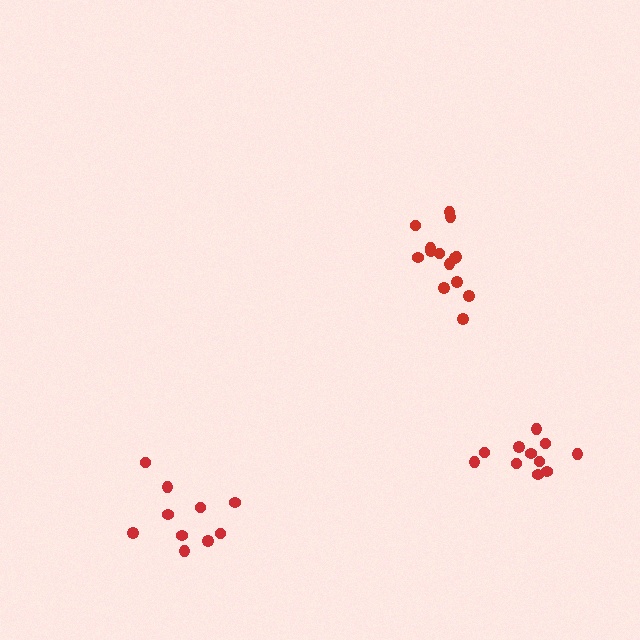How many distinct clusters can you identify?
There are 3 distinct clusters.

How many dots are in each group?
Group 1: 10 dots, Group 2: 14 dots, Group 3: 11 dots (35 total).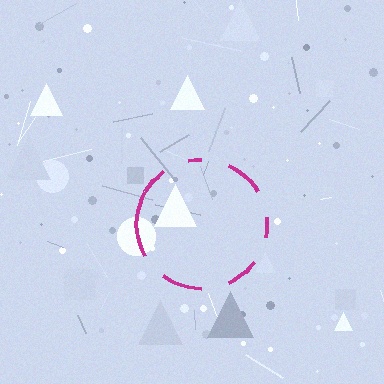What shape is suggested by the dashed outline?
The dashed outline suggests a circle.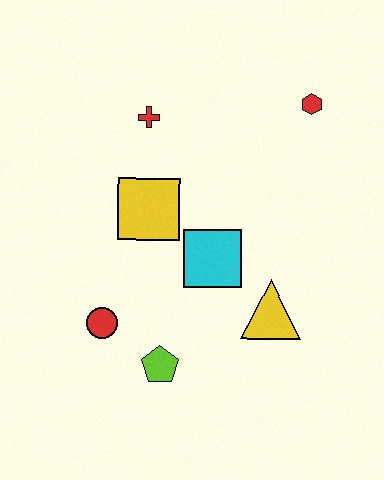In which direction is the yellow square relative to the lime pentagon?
The yellow square is above the lime pentagon.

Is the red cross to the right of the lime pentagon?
No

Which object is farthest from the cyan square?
The red hexagon is farthest from the cyan square.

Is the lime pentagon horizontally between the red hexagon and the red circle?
Yes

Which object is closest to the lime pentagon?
The red circle is closest to the lime pentagon.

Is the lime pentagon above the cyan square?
No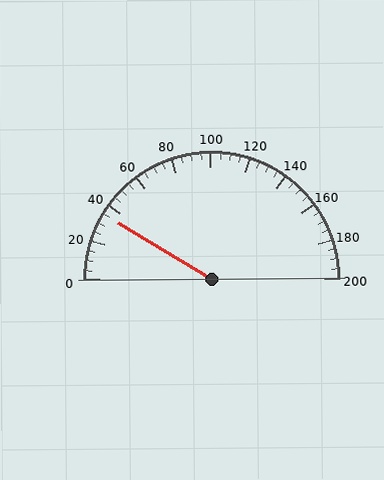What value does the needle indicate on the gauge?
The needle indicates approximately 35.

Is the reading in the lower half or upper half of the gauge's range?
The reading is in the lower half of the range (0 to 200).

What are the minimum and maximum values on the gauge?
The gauge ranges from 0 to 200.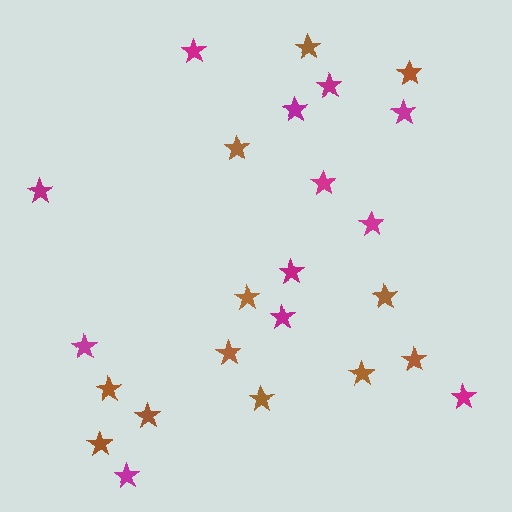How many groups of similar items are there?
There are 2 groups: one group of brown stars (12) and one group of magenta stars (12).